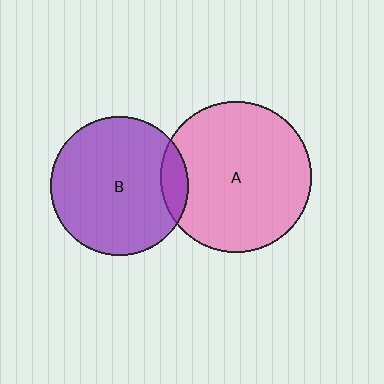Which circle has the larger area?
Circle A (pink).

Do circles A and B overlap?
Yes.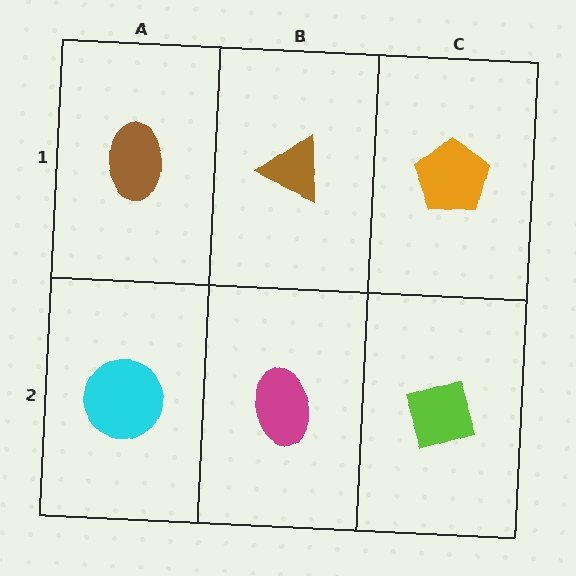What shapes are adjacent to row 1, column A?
A cyan circle (row 2, column A), a brown triangle (row 1, column B).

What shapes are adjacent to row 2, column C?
An orange pentagon (row 1, column C), a magenta ellipse (row 2, column B).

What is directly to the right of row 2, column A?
A magenta ellipse.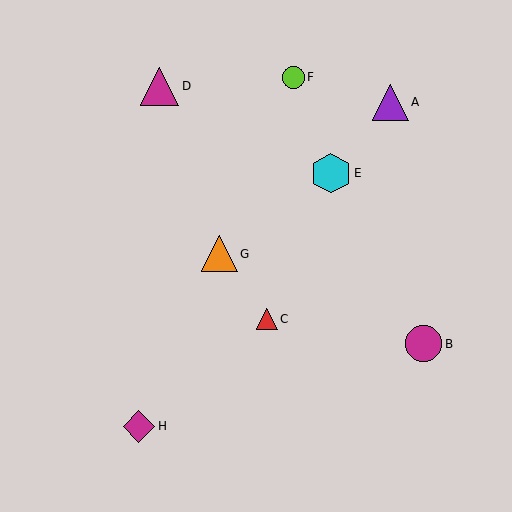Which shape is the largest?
The cyan hexagon (labeled E) is the largest.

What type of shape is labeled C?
Shape C is a red triangle.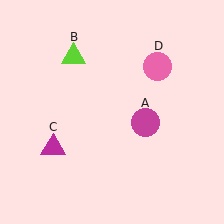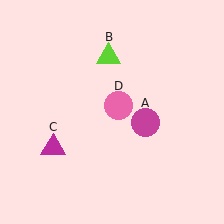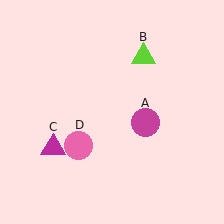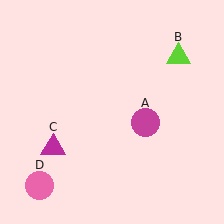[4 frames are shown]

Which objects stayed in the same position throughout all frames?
Magenta circle (object A) and magenta triangle (object C) remained stationary.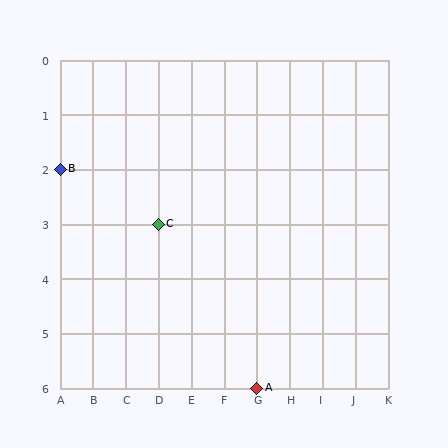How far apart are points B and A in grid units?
Points B and A are 6 columns and 4 rows apart (about 7.2 grid units diagonally).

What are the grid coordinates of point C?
Point C is at grid coordinates (D, 3).